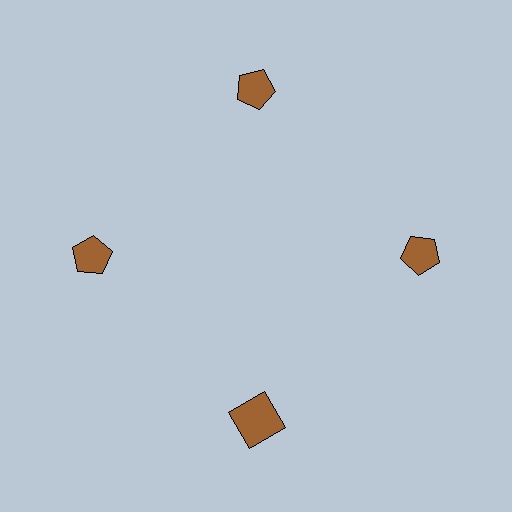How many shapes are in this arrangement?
There are 4 shapes arranged in a ring pattern.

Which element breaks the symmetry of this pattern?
The brown square at roughly the 6 o'clock position breaks the symmetry. All other shapes are brown pentagons.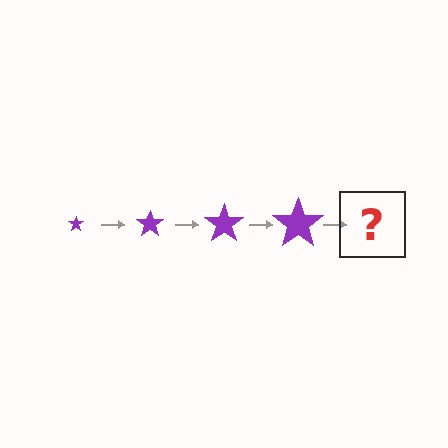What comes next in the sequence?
The next element should be a purple star, larger than the previous one.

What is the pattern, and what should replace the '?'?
The pattern is that the star gets progressively larger each step. The '?' should be a purple star, larger than the previous one.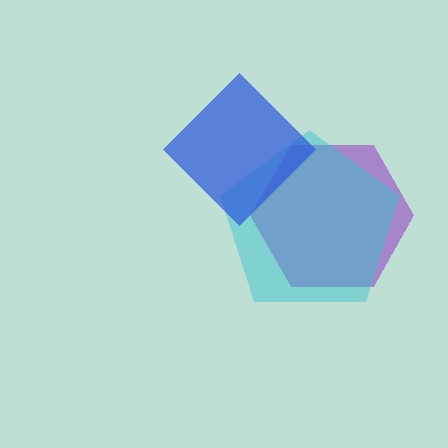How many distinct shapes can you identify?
There are 3 distinct shapes: a purple hexagon, a cyan pentagon, a blue diamond.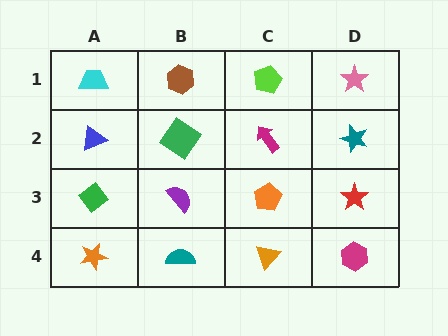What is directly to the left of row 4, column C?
A teal semicircle.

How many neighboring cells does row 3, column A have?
3.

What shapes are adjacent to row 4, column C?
An orange pentagon (row 3, column C), a teal semicircle (row 4, column B), a magenta hexagon (row 4, column D).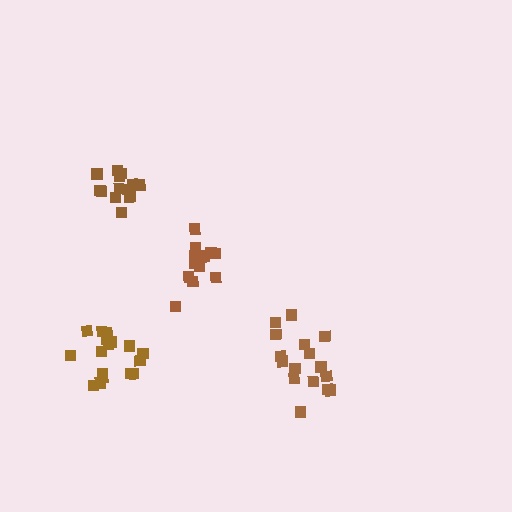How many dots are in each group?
Group 1: 14 dots, Group 2: 17 dots, Group 3: 16 dots, Group 4: 14 dots (61 total).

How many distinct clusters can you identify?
There are 4 distinct clusters.